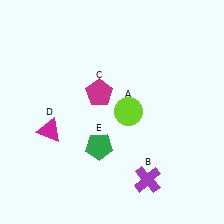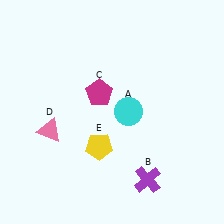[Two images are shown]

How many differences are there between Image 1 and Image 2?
There are 3 differences between the two images.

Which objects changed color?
A changed from lime to cyan. D changed from magenta to pink. E changed from green to yellow.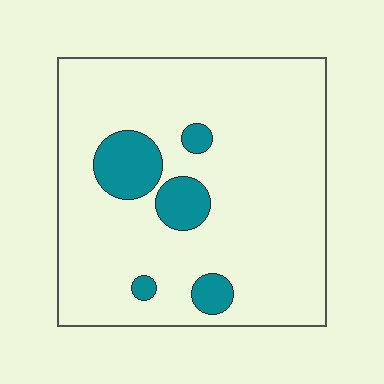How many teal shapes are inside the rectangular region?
5.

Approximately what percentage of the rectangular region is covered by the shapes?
Approximately 10%.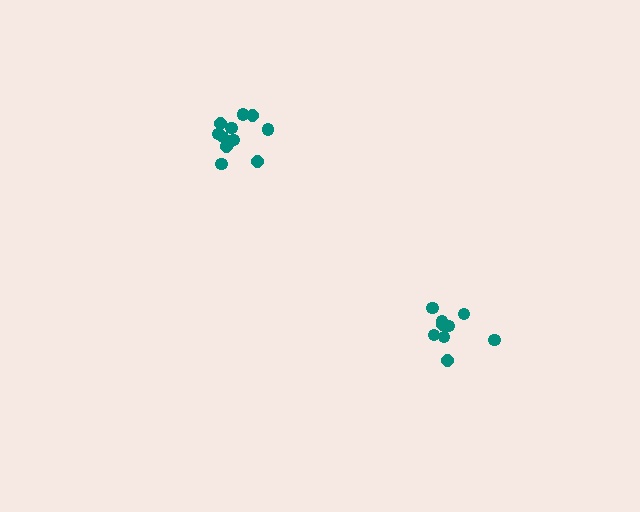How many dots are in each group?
Group 1: 12 dots, Group 2: 10 dots (22 total).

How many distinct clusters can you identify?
There are 2 distinct clusters.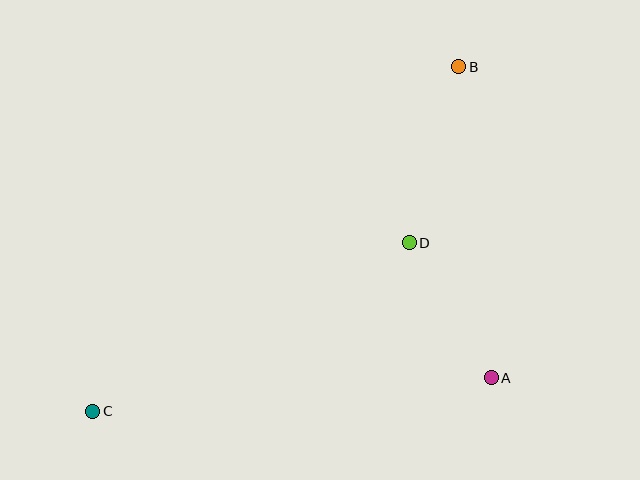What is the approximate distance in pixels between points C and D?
The distance between C and D is approximately 359 pixels.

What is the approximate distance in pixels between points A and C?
The distance between A and C is approximately 400 pixels.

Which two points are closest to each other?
Points A and D are closest to each other.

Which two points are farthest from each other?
Points B and C are farthest from each other.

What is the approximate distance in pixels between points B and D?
The distance between B and D is approximately 183 pixels.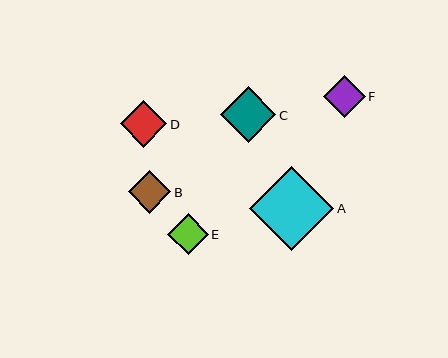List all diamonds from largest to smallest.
From largest to smallest: A, C, D, B, F, E.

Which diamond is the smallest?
Diamond E is the smallest with a size of approximately 40 pixels.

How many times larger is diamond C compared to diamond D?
Diamond C is approximately 1.2 times the size of diamond D.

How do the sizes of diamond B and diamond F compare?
Diamond B and diamond F are approximately the same size.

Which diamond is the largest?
Diamond A is the largest with a size of approximately 84 pixels.